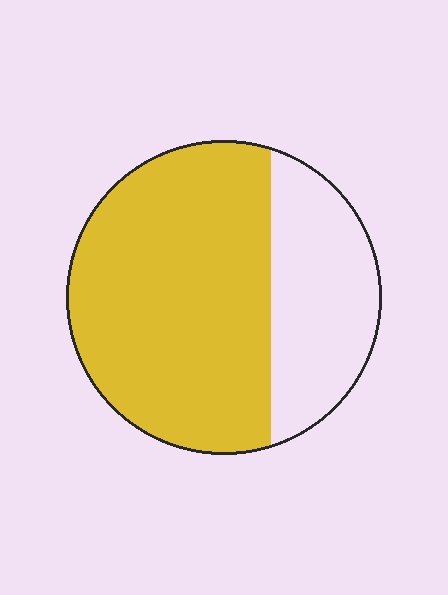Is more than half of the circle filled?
Yes.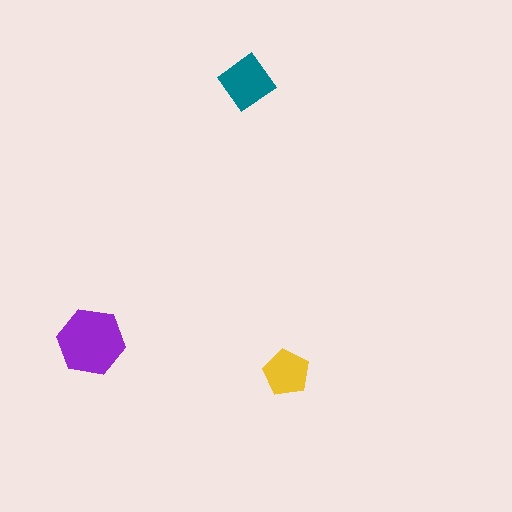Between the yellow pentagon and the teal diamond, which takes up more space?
The teal diamond.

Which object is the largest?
The purple hexagon.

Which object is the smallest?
The yellow pentagon.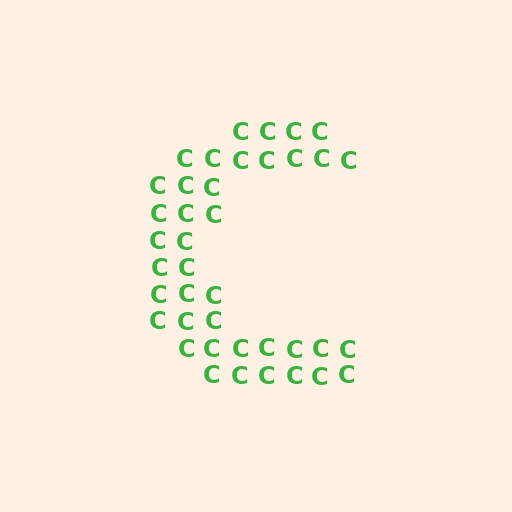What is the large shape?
The large shape is the letter C.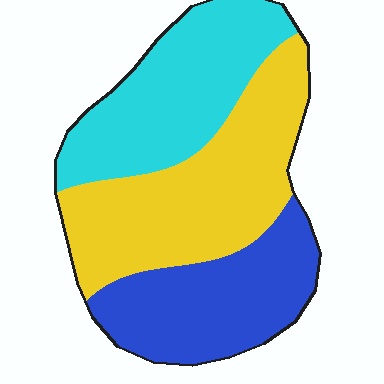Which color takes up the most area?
Yellow, at roughly 40%.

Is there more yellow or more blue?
Yellow.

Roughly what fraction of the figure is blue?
Blue covers around 30% of the figure.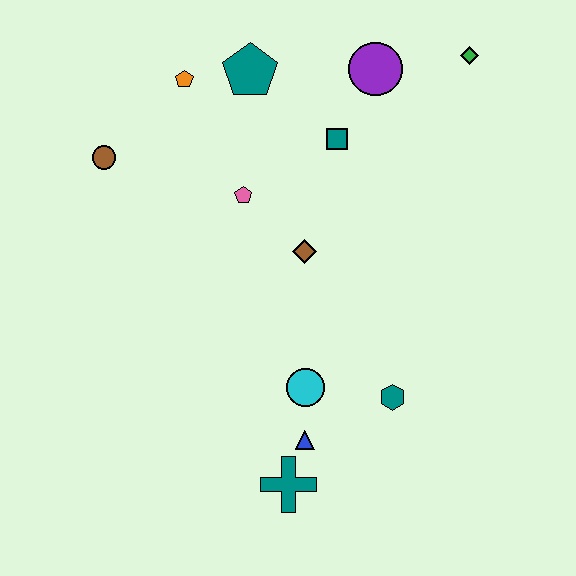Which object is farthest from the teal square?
The teal cross is farthest from the teal square.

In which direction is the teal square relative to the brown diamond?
The teal square is above the brown diamond.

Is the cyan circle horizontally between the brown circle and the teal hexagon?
Yes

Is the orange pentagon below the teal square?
No